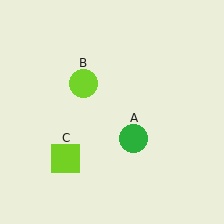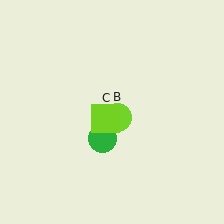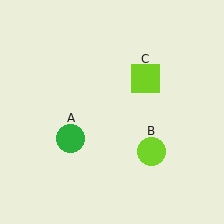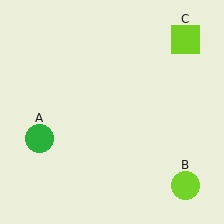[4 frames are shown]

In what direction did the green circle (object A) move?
The green circle (object A) moved left.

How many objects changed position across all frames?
3 objects changed position: green circle (object A), lime circle (object B), lime square (object C).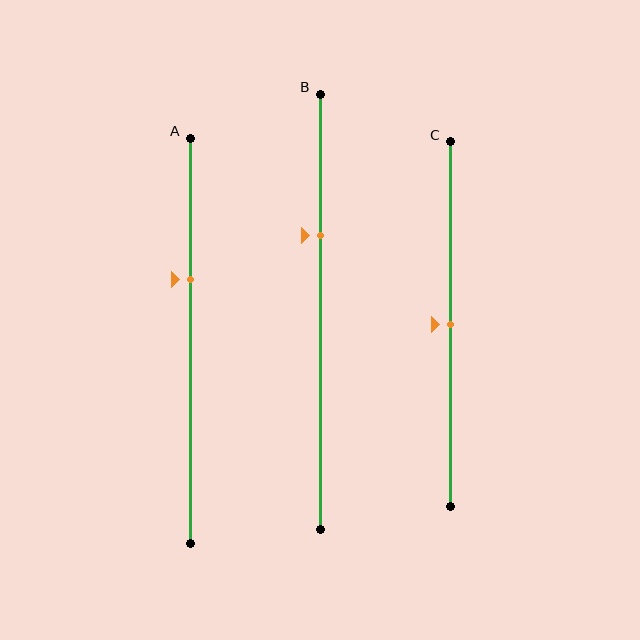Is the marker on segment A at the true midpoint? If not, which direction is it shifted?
No, the marker on segment A is shifted upward by about 15% of the segment length.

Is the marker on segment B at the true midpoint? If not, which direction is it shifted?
No, the marker on segment B is shifted upward by about 18% of the segment length.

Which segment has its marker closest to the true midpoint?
Segment C has its marker closest to the true midpoint.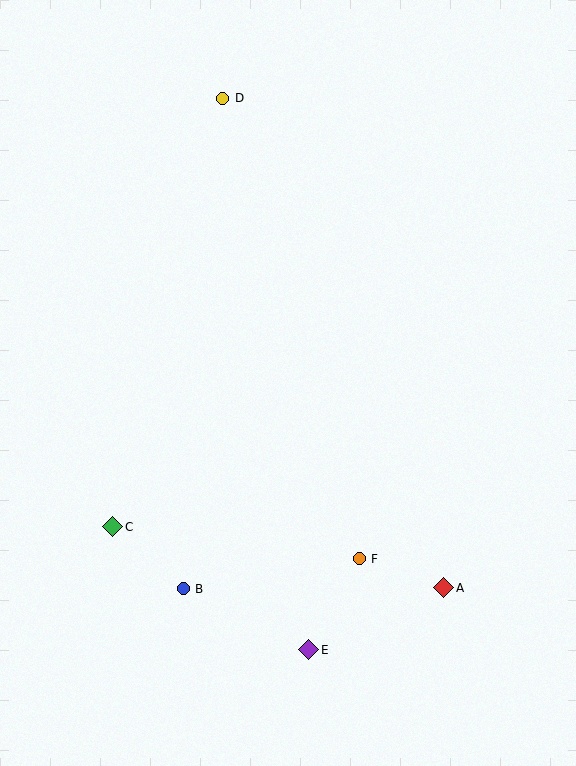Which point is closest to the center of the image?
Point F at (359, 559) is closest to the center.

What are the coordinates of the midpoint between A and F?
The midpoint between A and F is at (401, 573).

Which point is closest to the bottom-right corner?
Point A is closest to the bottom-right corner.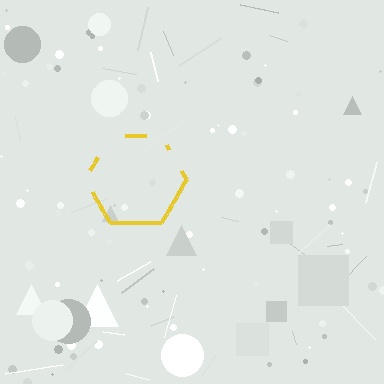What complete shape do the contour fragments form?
The contour fragments form a hexagon.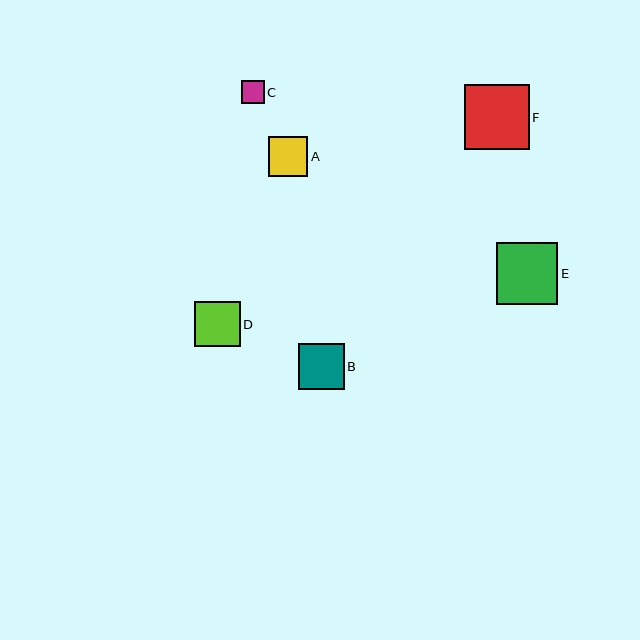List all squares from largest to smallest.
From largest to smallest: F, E, B, D, A, C.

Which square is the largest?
Square F is the largest with a size of approximately 65 pixels.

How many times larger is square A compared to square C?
Square A is approximately 1.7 times the size of square C.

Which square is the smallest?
Square C is the smallest with a size of approximately 23 pixels.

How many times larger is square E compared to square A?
Square E is approximately 1.5 times the size of square A.